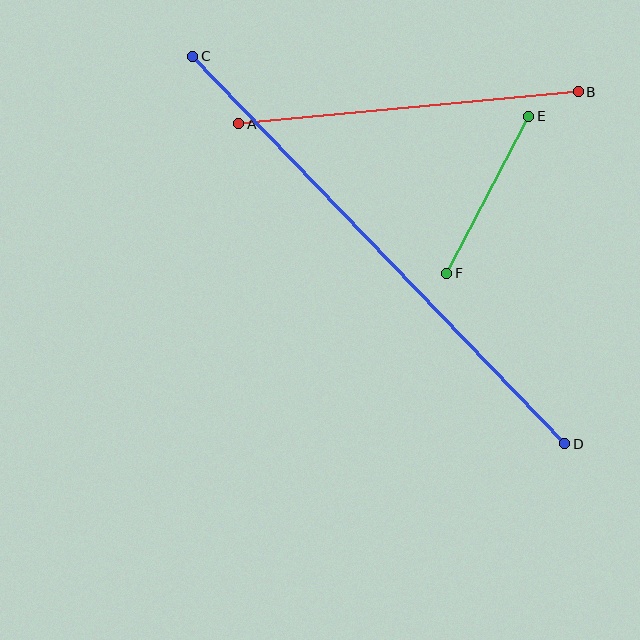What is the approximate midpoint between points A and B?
The midpoint is at approximately (409, 108) pixels.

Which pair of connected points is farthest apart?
Points C and D are farthest apart.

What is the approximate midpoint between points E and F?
The midpoint is at approximately (488, 195) pixels.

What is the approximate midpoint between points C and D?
The midpoint is at approximately (379, 250) pixels.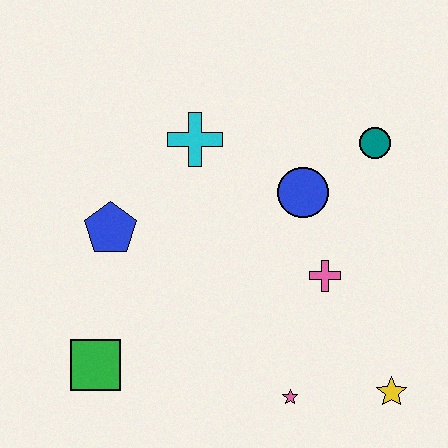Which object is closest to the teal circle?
The blue circle is closest to the teal circle.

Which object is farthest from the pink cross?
The green square is farthest from the pink cross.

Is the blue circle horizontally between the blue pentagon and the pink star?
No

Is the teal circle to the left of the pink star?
No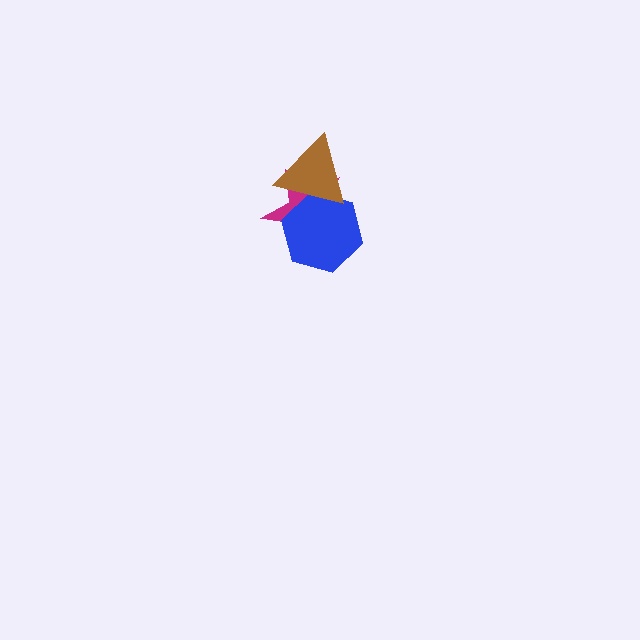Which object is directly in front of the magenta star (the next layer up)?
The blue hexagon is directly in front of the magenta star.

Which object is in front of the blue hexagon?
The brown triangle is in front of the blue hexagon.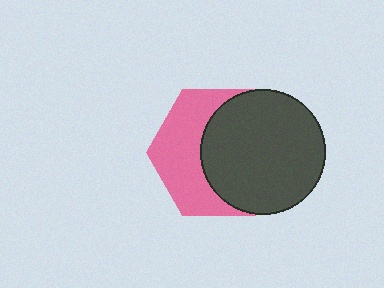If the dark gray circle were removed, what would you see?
You would see the complete pink hexagon.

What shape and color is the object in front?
The object in front is a dark gray circle.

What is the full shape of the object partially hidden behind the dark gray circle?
The partially hidden object is a pink hexagon.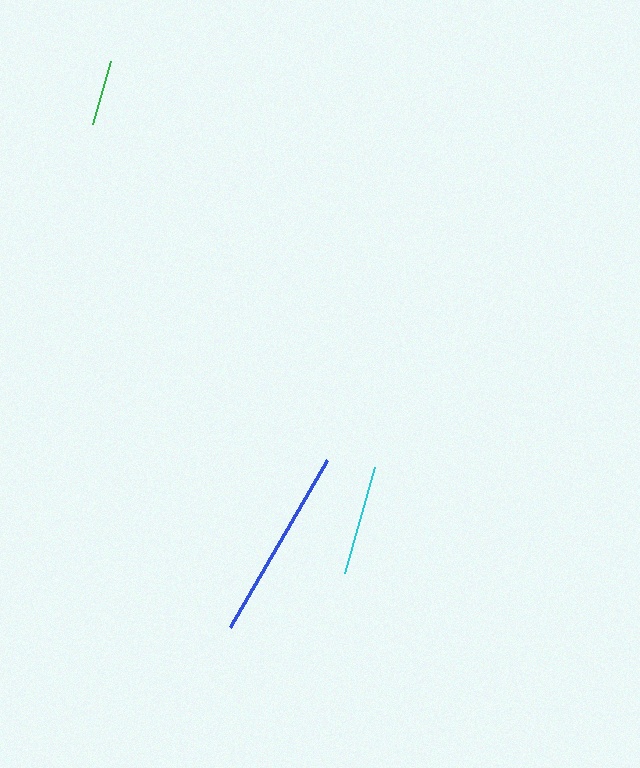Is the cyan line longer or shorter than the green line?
The cyan line is longer than the green line.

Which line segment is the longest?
The blue line is the longest at approximately 194 pixels.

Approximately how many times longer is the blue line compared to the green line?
The blue line is approximately 2.9 times the length of the green line.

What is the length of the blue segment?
The blue segment is approximately 194 pixels long.